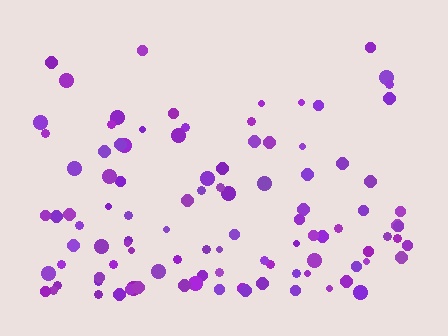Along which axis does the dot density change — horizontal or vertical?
Vertical.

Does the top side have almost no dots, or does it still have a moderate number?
Still a moderate number, just noticeably fewer than the bottom.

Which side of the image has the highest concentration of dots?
The bottom.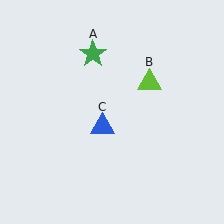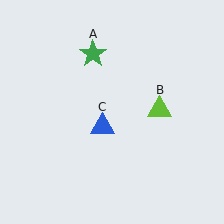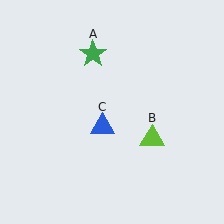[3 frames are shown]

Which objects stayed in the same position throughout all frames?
Green star (object A) and blue triangle (object C) remained stationary.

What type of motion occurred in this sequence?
The lime triangle (object B) rotated clockwise around the center of the scene.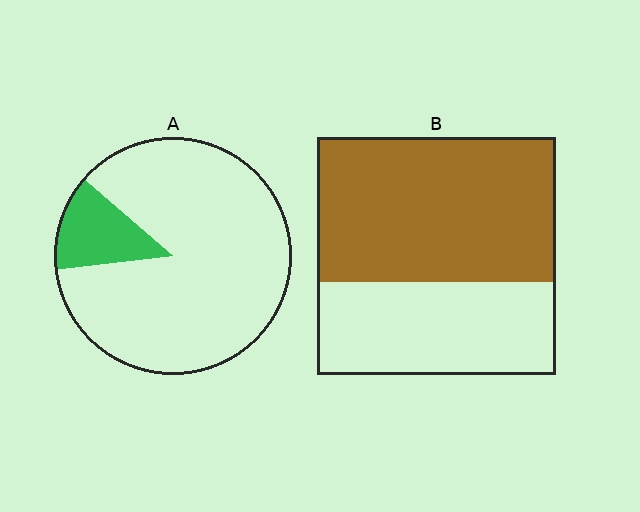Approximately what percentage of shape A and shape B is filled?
A is approximately 15% and B is approximately 60%.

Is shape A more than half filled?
No.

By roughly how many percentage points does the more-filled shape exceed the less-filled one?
By roughly 50 percentage points (B over A).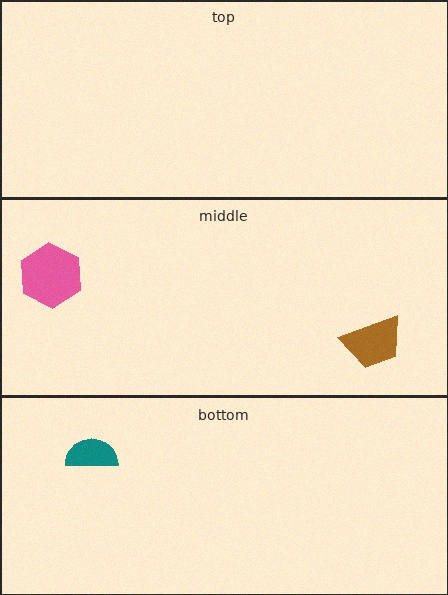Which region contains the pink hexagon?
The middle region.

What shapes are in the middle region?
The pink hexagon, the brown trapezoid.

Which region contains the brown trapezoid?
The middle region.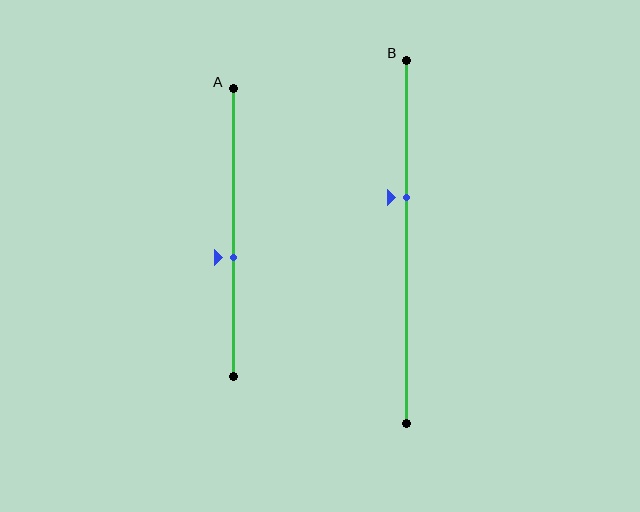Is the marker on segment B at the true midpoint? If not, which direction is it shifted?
No, the marker on segment B is shifted upward by about 12% of the segment length.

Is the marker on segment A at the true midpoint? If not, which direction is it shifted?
No, the marker on segment A is shifted downward by about 9% of the segment length.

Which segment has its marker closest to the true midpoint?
Segment A has its marker closest to the true midpoint.